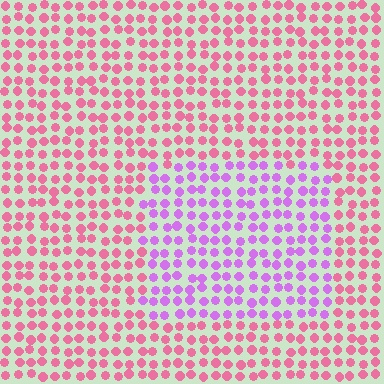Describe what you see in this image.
The image is filled with small pink elements in a uniform arrangement. A rectangle-shaped region is visible where the elements are tinted to a slightly different hue, forming a subtle color boundary.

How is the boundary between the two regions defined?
The boundary is defined purely by a slight shift in hue (about 49 degrees). Spacing, size, and orientation are identical on both sides.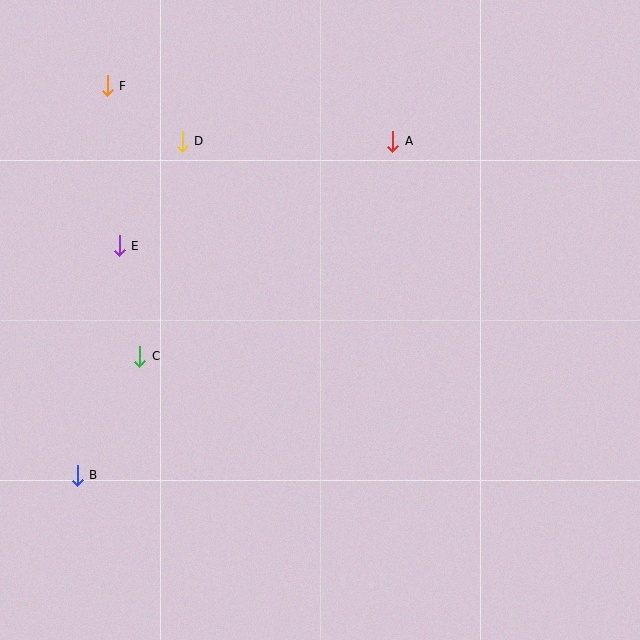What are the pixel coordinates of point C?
Point C is at (140, 356).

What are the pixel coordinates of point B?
Point B is at (77, 475).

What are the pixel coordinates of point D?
Point D is at (182, 141).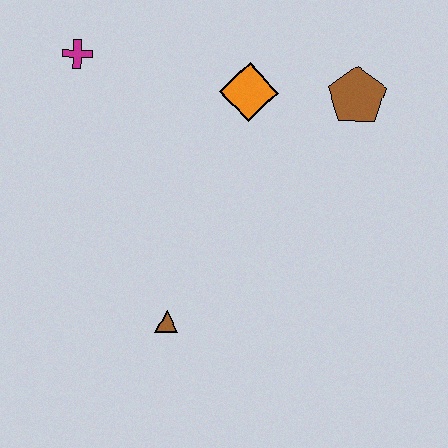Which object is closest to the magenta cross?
The orange diamond is closest to the magenta cross.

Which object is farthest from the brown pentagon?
The brown triangle is farthest from the brown pentagon.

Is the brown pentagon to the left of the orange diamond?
No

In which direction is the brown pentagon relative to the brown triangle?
The brown pentagon is above the brown triangle.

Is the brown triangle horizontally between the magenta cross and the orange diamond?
Yes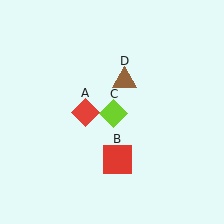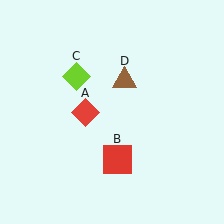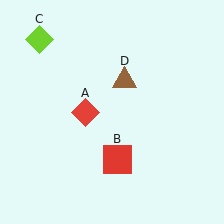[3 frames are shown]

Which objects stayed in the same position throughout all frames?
Red diamond (object A) and red square (object B) and brown triangle (object D) remained stationary.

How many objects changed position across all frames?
1 object changed position: lime diamond (object C).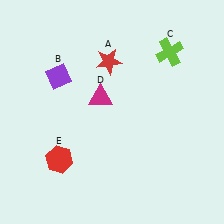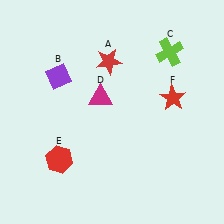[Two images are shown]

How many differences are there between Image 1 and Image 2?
There is 1 difference between the two images.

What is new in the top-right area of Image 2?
A red star (F) was added in the top-right area of Image 2.